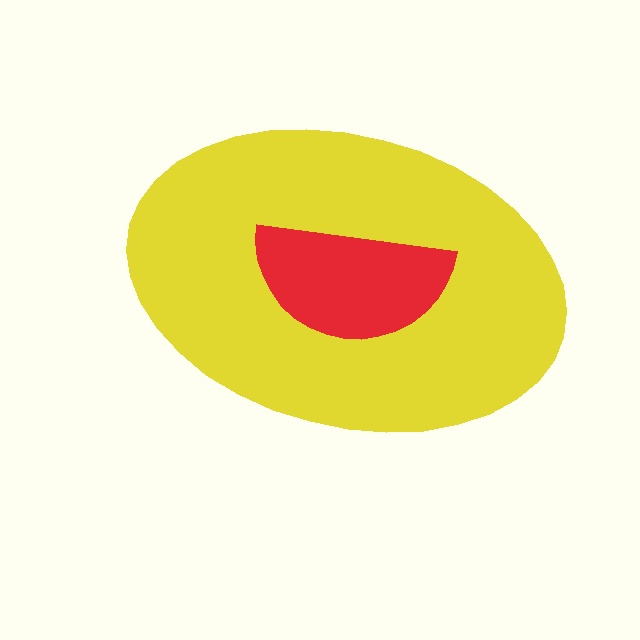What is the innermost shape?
The red semicircle.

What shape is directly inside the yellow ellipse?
The red semicircle.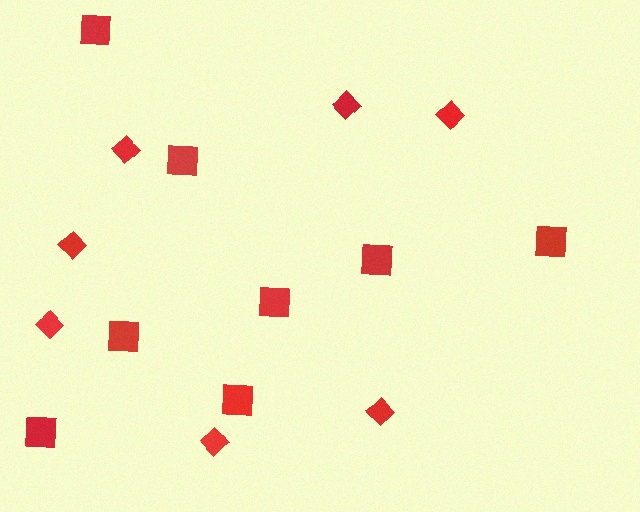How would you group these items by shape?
There are 2 groups: one group of diamonds (7) and one group of squares (8).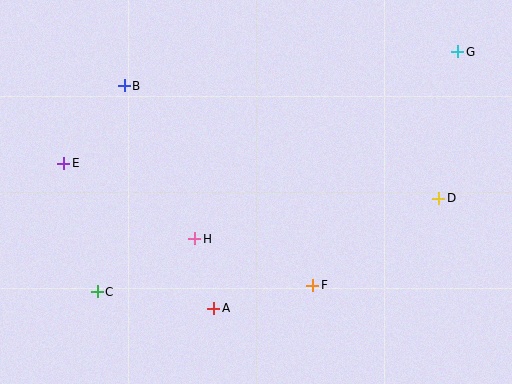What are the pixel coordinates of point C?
Point C is at (97, 292).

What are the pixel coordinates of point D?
Point D is at (439, 198).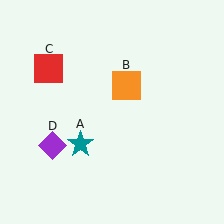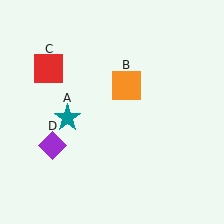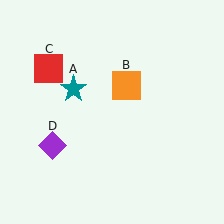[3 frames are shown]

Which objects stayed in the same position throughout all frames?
Orange square (object B) and red square (object C) and purple diamond (object D) remained stationary.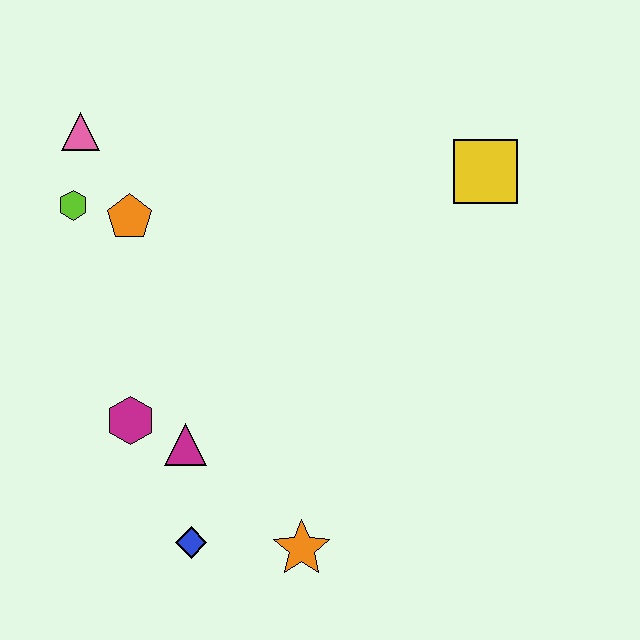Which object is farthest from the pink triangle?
The orange star is farthest from the pink triangle.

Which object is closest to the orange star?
The blue diamond is closest to the orange star.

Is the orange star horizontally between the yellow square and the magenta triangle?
Yes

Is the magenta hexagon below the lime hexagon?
Yes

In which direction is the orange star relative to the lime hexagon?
The orange star is below the lime hexagon.